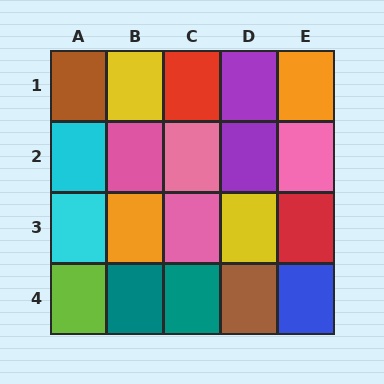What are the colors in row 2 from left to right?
Cyan, pink, pink, purple, pink.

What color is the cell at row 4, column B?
Teal.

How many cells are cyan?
2 cells are cyan.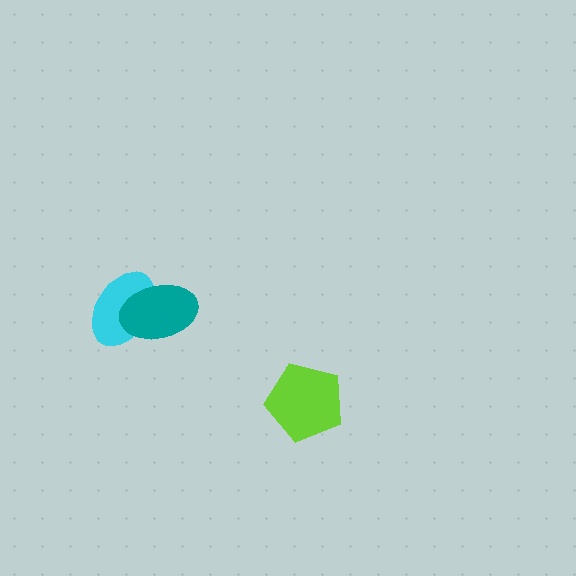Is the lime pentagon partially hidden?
No, no other shape covers it.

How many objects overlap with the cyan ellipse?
1 object overlaps with the cyan ellipse.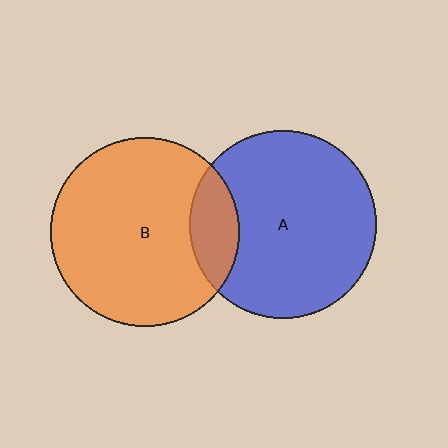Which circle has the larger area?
Circle B (orange).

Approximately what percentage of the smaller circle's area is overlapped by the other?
Approximately 15%.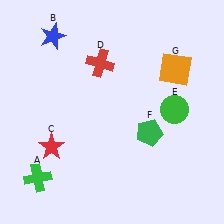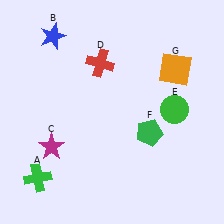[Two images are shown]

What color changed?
The star (C) changed from red in Image 1 to magenta in Image 2.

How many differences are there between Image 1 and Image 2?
There is 1 difference between the two images.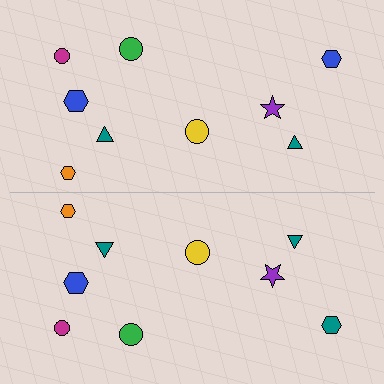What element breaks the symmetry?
The teal hexagon on the bottom side breaks the symmetry — its mirror counterpart is blue.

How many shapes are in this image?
There are 18 shapes in this image.